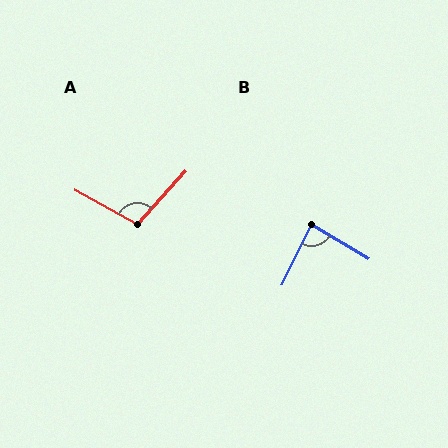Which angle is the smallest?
B, at approximately 85 degrees.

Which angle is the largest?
A, at approximately 103 degrees.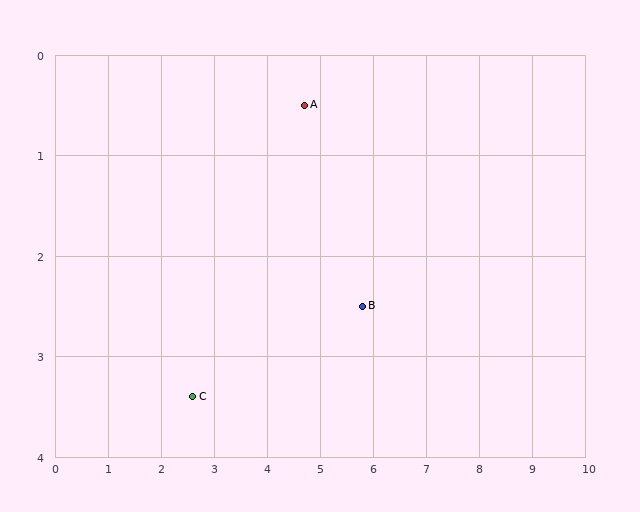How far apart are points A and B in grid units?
Points A and B are about 2.3 grid units apart.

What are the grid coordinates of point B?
Point B is at approximately (5.8, 2.5).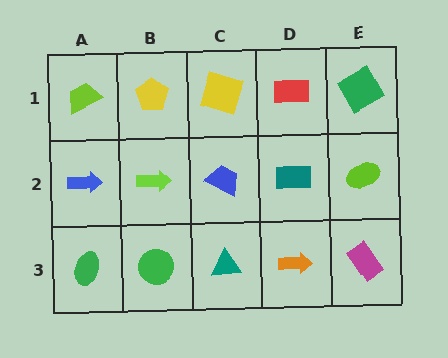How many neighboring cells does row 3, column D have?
3.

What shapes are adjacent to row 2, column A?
A lime trapezoid (row 1, column A), a green ellipse (row 3, column A), a lime arrow (row 2, column B).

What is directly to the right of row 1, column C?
A red rectangle.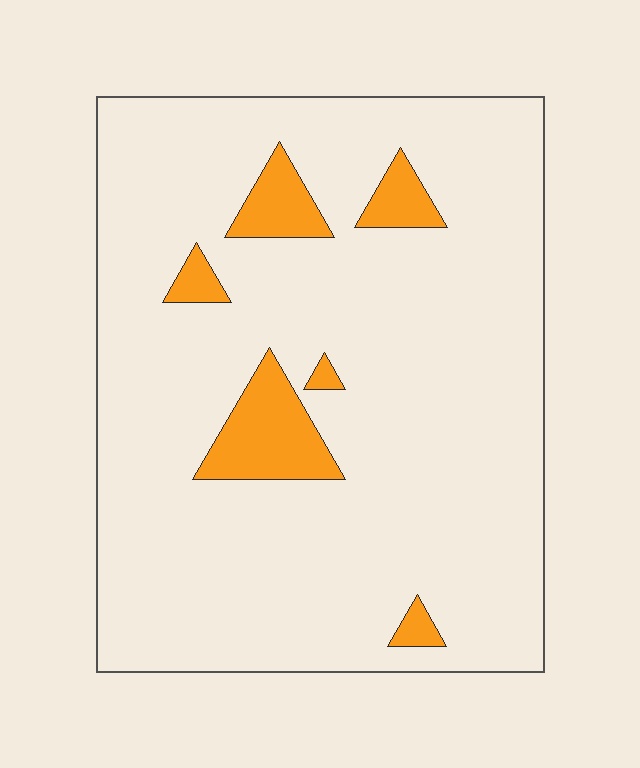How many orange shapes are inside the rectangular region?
6.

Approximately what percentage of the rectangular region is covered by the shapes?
Approximately 10%.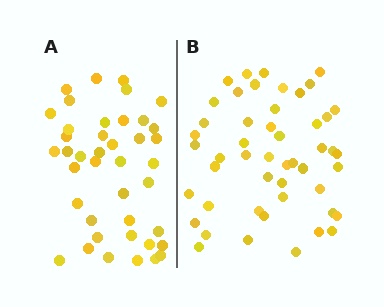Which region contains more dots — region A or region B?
Region B (the right region) has more dots.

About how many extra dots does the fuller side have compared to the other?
Region B has roughly 8 or so more dots than region A.